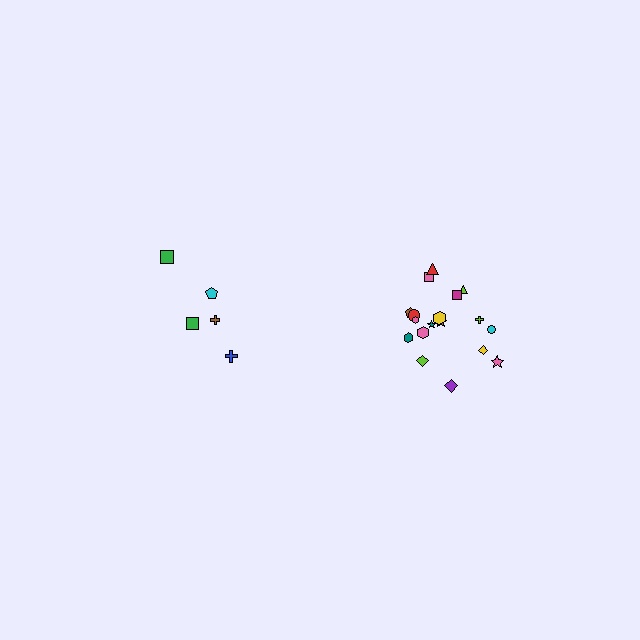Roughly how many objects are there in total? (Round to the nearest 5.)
Roughly 25 objects in total.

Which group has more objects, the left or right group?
The right group.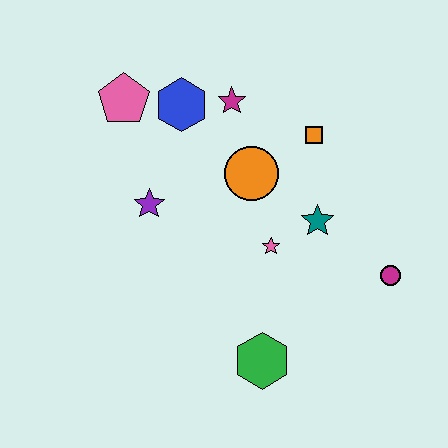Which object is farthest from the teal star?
The pink pentagon is farthest from the teal star.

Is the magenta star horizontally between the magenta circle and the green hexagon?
No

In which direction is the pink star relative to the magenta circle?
The pink star is to the left of the magenta circle.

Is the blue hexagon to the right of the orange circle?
No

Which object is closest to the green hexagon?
The pink star is closest to the green hexagon.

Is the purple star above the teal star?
Yes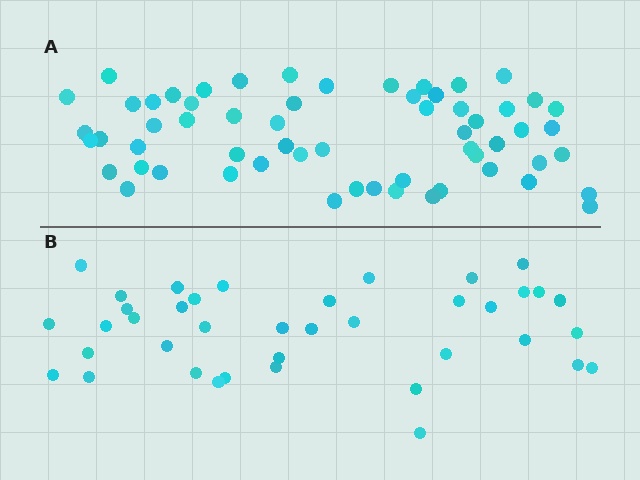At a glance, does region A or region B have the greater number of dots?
Region A (the top region) has more dots.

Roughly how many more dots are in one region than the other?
Region A has approximately 20 more dots than region B.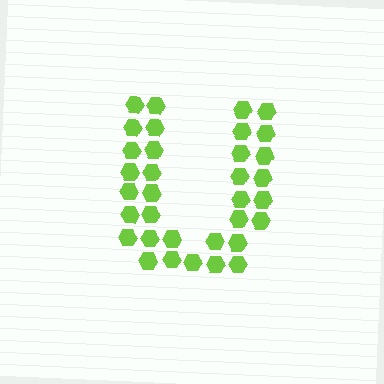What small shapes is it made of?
It is made of small hexagons.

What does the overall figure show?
The overall figure shows the letter U.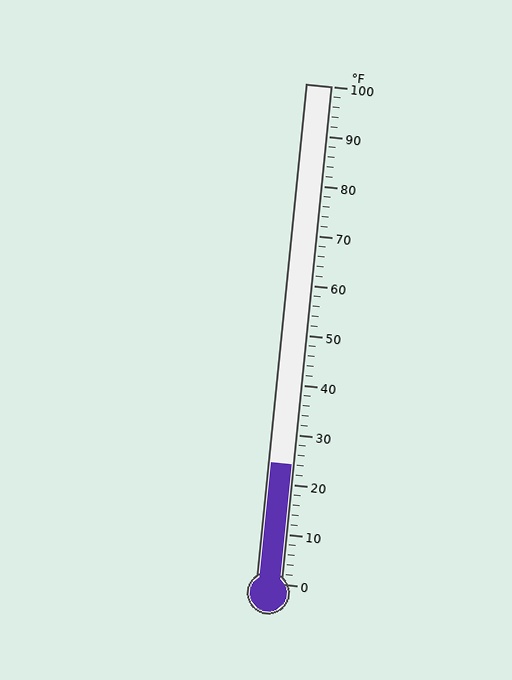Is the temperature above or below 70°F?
The temperature is below 70°F.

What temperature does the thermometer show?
The thermometer shows approximately 24°F.